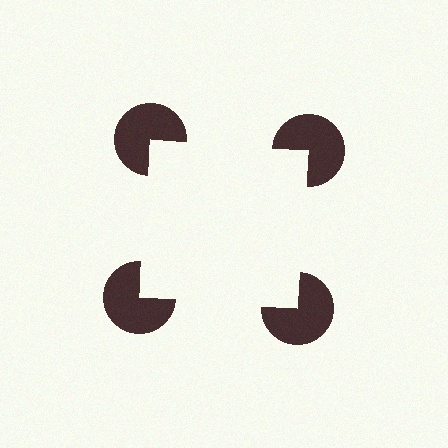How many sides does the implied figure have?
4 sides.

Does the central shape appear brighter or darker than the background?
It typically appears slightly brighter than the background, even though no actual brightness change is drawn.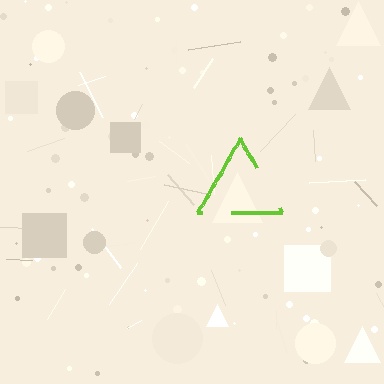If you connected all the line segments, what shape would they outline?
They would outline a triangle.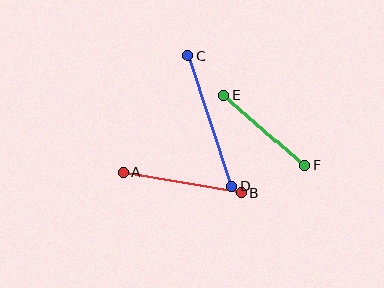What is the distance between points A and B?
The distance is approximately 120 pixels.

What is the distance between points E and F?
The distance is approximately 108 pixels.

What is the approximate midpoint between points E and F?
The midpoint is at approximately (264, 130) pixels.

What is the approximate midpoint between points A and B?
The midpoint is at approximately (182, 183) pixels.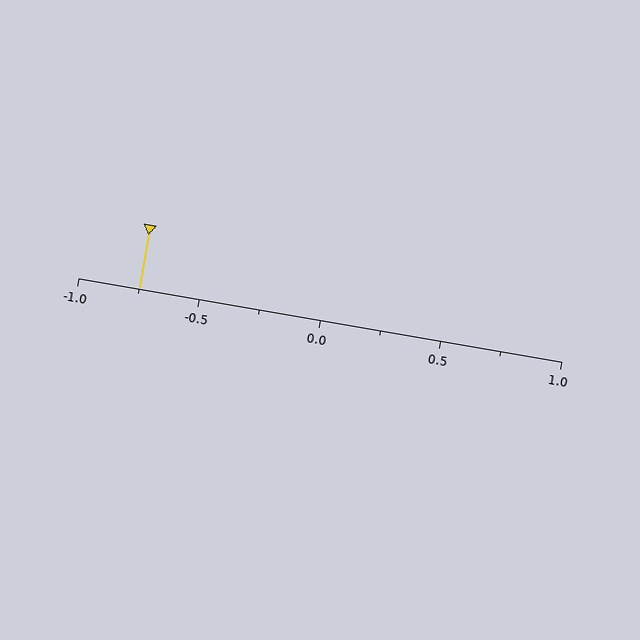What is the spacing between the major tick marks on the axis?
The major ticks are spaced 0.5 apart.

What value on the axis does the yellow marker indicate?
The marker indicates approximately -0.75.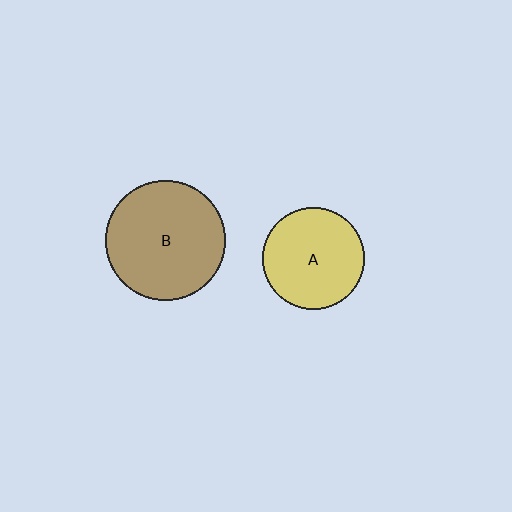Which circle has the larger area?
Circle B (brown).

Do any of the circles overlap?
No, none of the circles overlap.